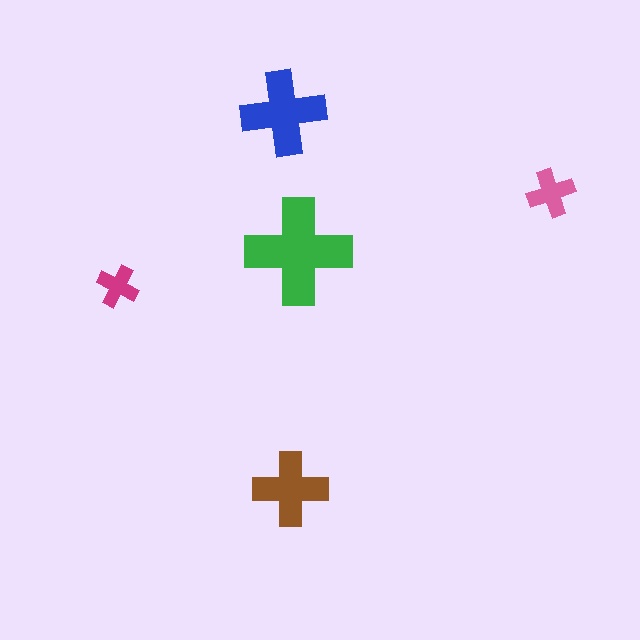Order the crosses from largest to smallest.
the green one, the blue one, the brown one, the pink one, the magenta one.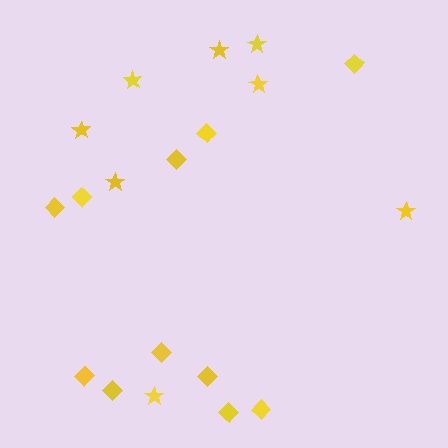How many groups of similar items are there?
There are 2 groups: one group of stars (8) and one group of diamonds (11).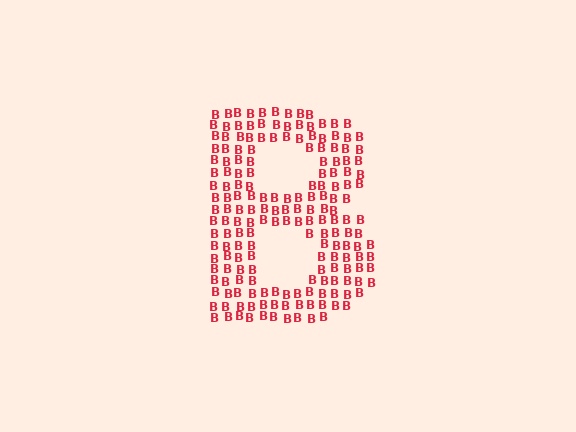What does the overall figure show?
The overall figure shows the letter B.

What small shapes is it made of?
It is made of small letter B's.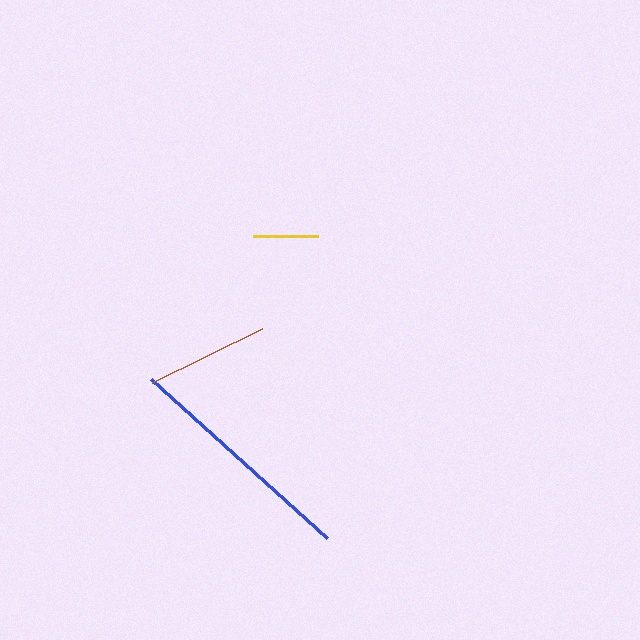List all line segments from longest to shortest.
From longest to shortest: blue, brown, yellow.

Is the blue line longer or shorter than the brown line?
The blue line is longer than the brown line.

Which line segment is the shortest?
The yellow line is the shortest at approximately 64 pixels.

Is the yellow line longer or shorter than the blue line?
The blue line is longer than the yellow line.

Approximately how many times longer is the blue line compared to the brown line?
The blue line is approximately 2.0 times the length of the brown line.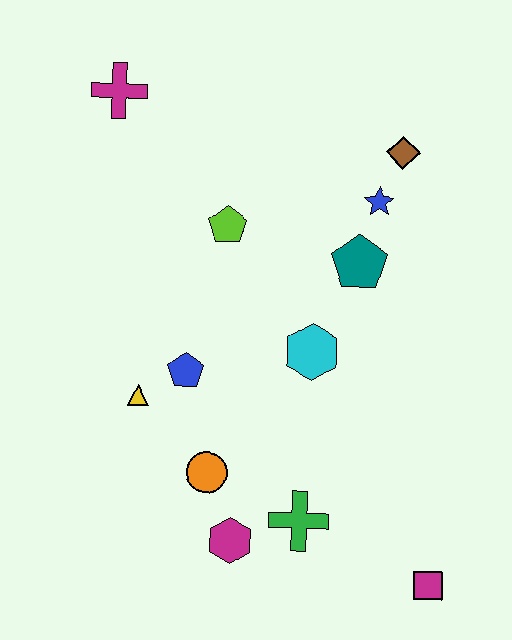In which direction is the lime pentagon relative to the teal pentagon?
The lime pentagon is to the left of the teal pentagon.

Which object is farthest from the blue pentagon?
The magenta square is farthest from the blue pentagon.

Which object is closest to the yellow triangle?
The blue pentagon is closest to the yellow triangle.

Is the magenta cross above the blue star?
Yes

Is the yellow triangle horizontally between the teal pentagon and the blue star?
No